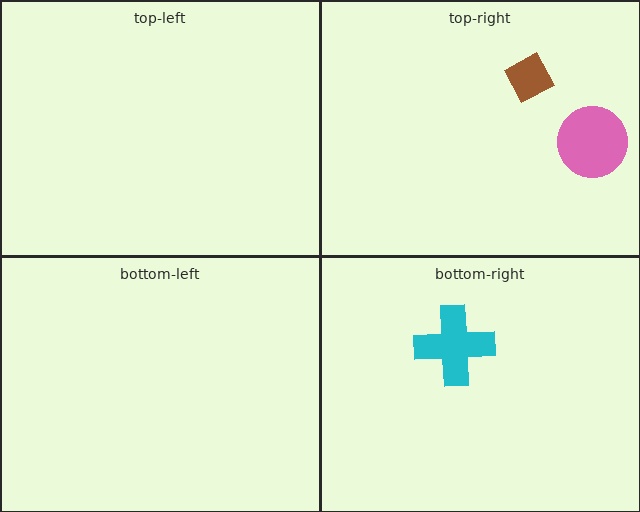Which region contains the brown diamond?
The top-right region.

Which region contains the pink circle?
The top-right region.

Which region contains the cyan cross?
The bottom-right region.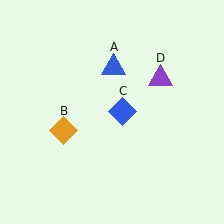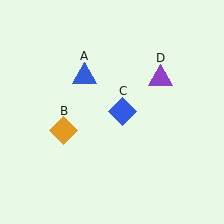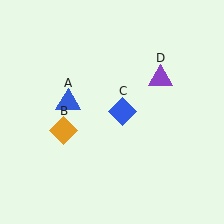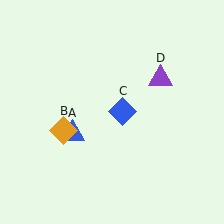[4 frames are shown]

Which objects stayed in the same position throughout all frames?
Orange diamond (object B) and blue diamond (object C) and purple triangle (object D) remained stationary.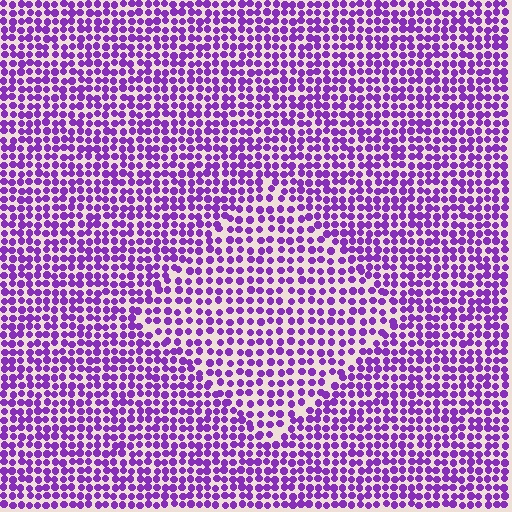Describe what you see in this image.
The image contains small purple elements arranged at two different densities. A diamond-shaped region is visible where the elements are less densely packed than the surrounding area.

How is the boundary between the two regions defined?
The boundary is defined by a change in element density (approximately 1.4x ratio). All elements are the same color, size, and shape.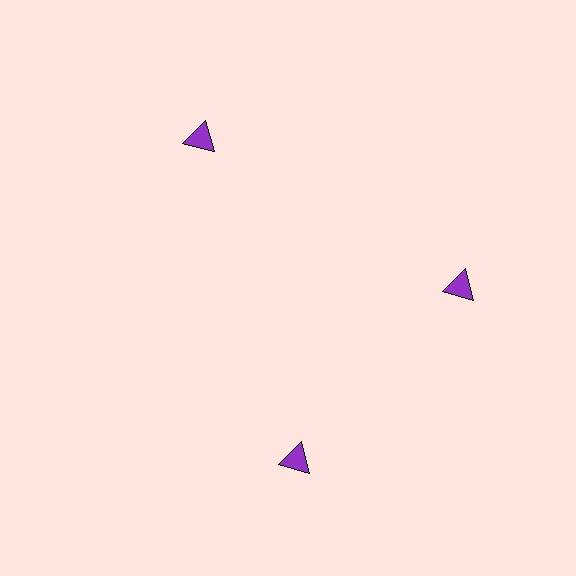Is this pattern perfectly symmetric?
No. The 3 purple triangles are arranged in a ring, but one element near the 7 o'clock position is rotated out of alignment along the ring, breaking the 3-fold rotational symmetry.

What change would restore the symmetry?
The symmetry would be restored by rotating it back into even spacing with its neighbors so that all 3 triangles sit at equal angles and equal distance from the center.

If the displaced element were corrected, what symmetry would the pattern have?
It would have 3-fold rotational symmetry — the pattern would map onto itself every 120 degrees.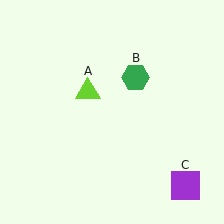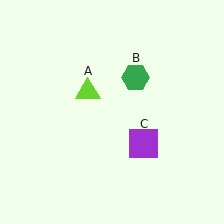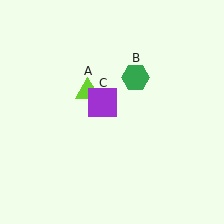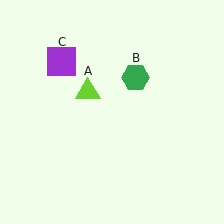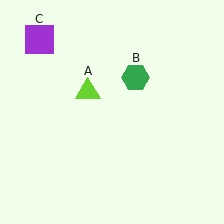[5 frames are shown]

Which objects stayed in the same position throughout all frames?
Lime triangle (object A) and green hexagon (object B) remained stationary.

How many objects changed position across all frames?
1 object changed position: purple square (object C).